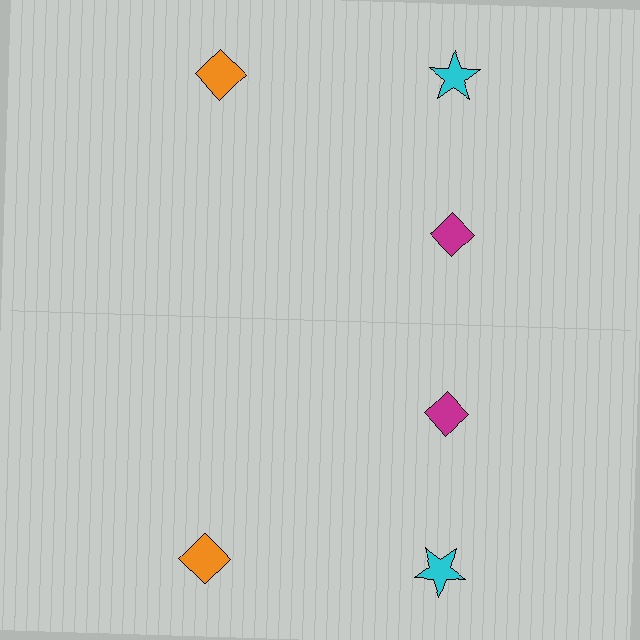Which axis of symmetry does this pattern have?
The pattern has a horizontal axis of symmetry running through the center of the image.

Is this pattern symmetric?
Yes, this pattern has bilateral (reflection) symmetry.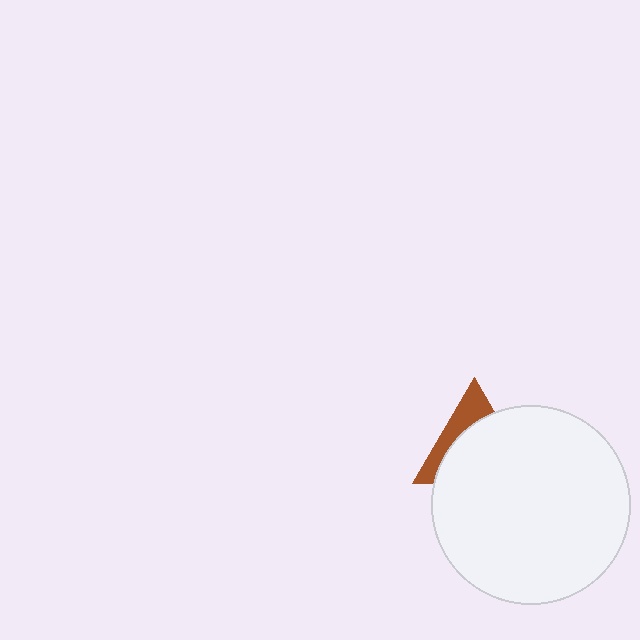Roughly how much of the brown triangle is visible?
A small part of it is visible (roughly 33%).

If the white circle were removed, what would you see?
You would see the complete brown triangle.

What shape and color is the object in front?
The object in front is a white circle.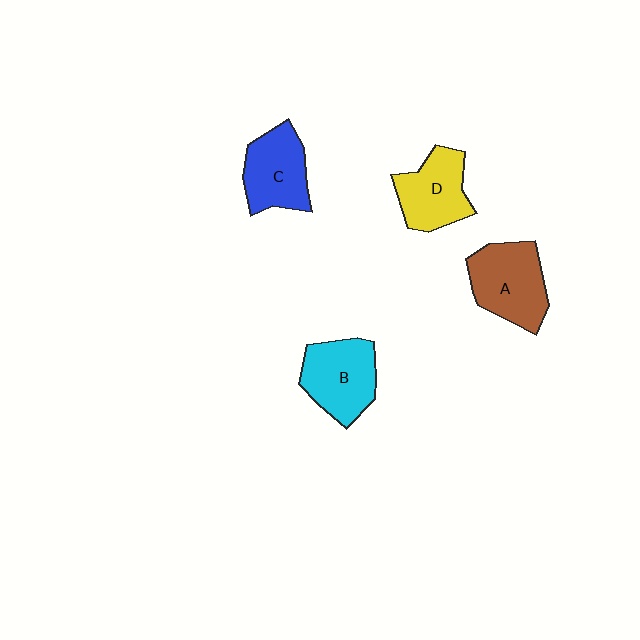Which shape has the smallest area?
Shape C (blue).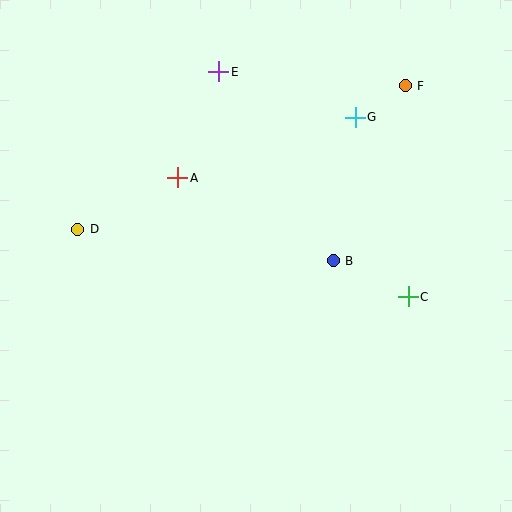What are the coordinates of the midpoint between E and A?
The midpoint between E and A is at (198, 125).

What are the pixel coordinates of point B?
Point B is at (333, 261).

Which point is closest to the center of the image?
Point B at (333, 261) is closest to the center.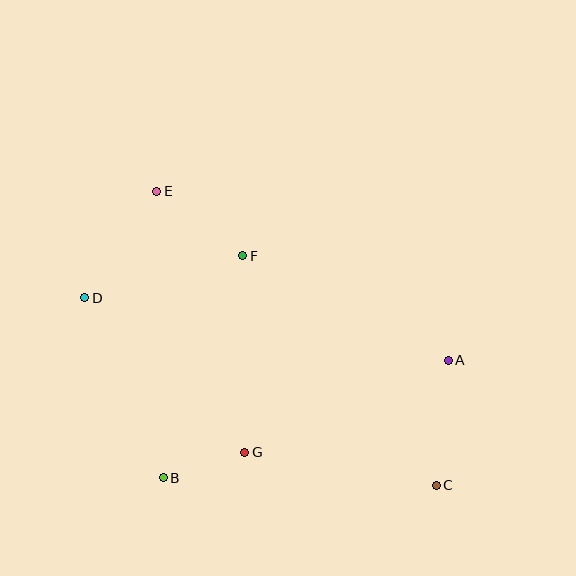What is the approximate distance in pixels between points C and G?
The distance between C and G is approximately 194 pixels.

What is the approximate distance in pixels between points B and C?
The distance between B and C is approximately 273 pixels.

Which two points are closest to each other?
Points B and G are closest to each other.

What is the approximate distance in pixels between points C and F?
The distance between C and F is approximately 300 pixels.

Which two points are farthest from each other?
Points C and E are farthest from each other.